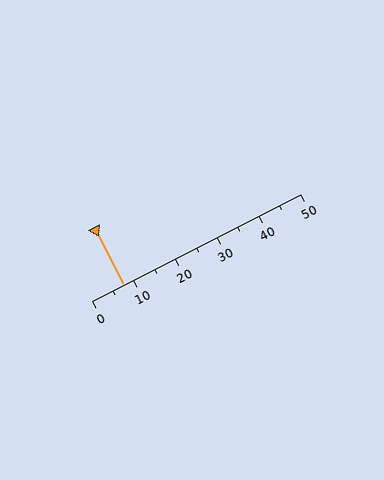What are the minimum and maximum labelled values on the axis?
The axis runs from 0 to 50.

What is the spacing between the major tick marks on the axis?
The major ticks are spaced 10 apart.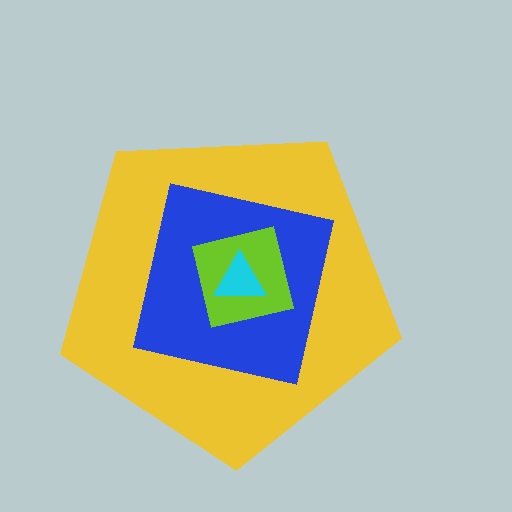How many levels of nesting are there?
4.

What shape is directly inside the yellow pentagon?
The blue square.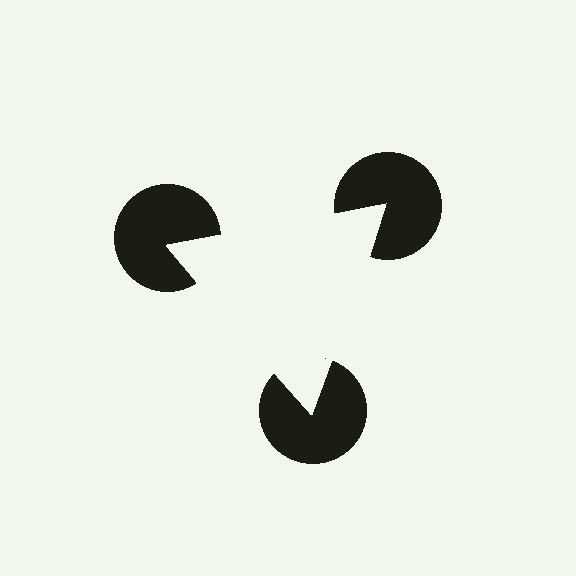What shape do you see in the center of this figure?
An illusory triangle — its edges are inferred from the aligned wedge cuts in the pac-man discs, not physically drawn.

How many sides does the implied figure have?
3 sides.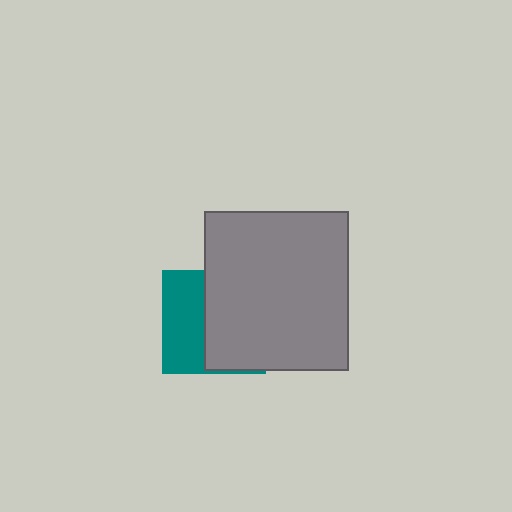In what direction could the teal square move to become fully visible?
The teal square could move left. That would shift it out from behind the gray rectangle entirely.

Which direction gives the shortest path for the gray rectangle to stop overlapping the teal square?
Moving right gives the shortest separation.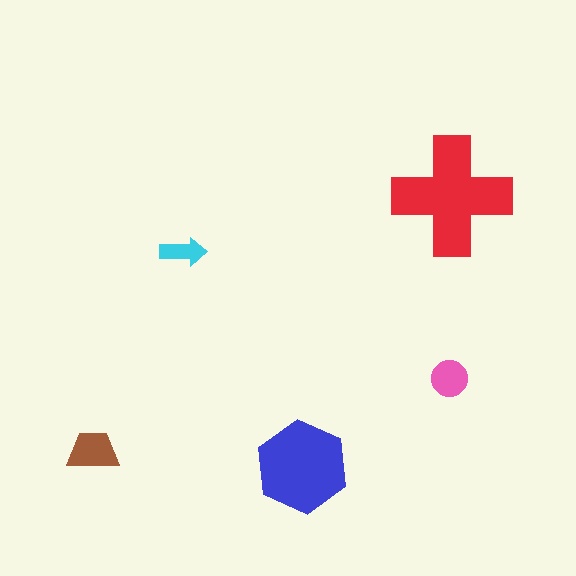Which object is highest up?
The red cross is topmost.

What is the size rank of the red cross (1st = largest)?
1st.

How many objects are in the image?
There are 5 objects in the image.